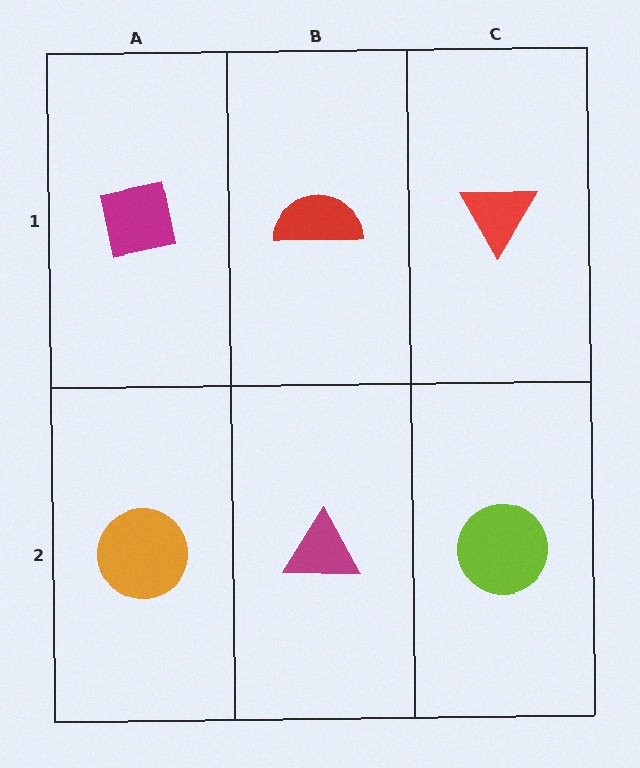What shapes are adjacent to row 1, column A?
An orange circle (row 2, column A), a red semicircle (row 1, column B).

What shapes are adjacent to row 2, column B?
A red semicircle (row 1, column B), an orange circle (row 2, column A), a lime circle (row 2, column C).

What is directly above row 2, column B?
A red semicircle.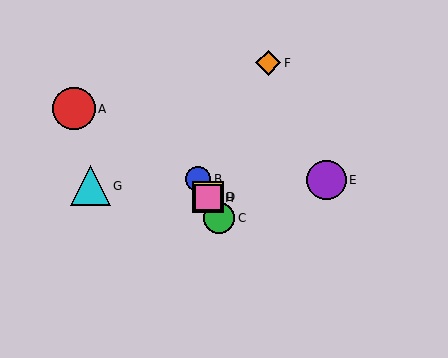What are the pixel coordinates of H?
Object H is at (208, 198).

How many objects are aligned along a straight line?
4 objects (B, C, D, H) are aligned along a straight line.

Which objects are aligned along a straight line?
Objects B, C, D, H are aligned along a straight line.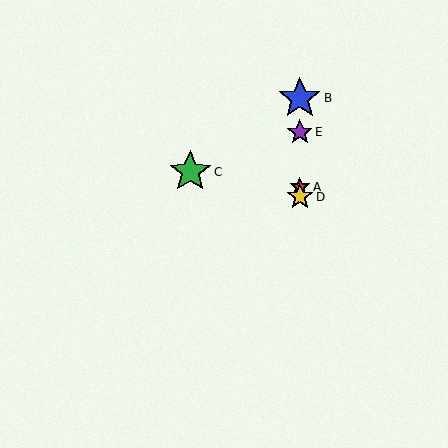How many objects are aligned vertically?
4 objects (A, B, D, E) are aligned vertically.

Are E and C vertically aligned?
No, E is at x≈300 and C is at x≈190.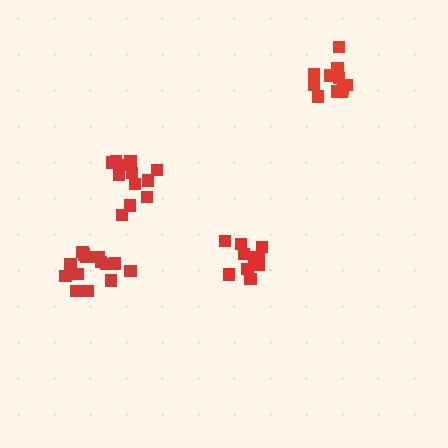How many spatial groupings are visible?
There are 4 spatial groupings.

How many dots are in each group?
Group 1: 10 dots, Group 2: 12 dots, Group 3: 15 dots, Group 4: 12 dots (49 total).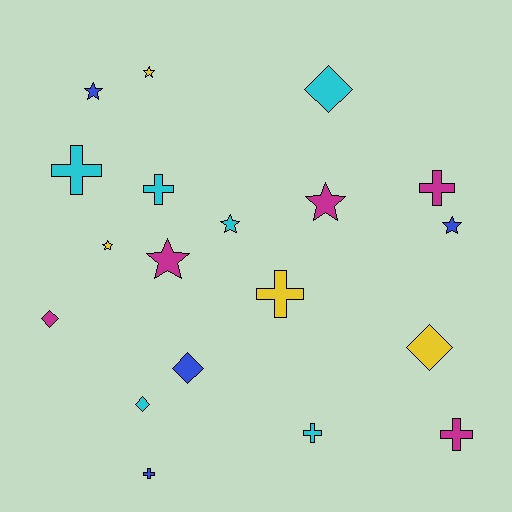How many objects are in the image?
There are 19 objects.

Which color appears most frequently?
Cyan, with 6 objects.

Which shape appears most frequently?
Cross, with 7 objects.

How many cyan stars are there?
There is 1 cyan star.